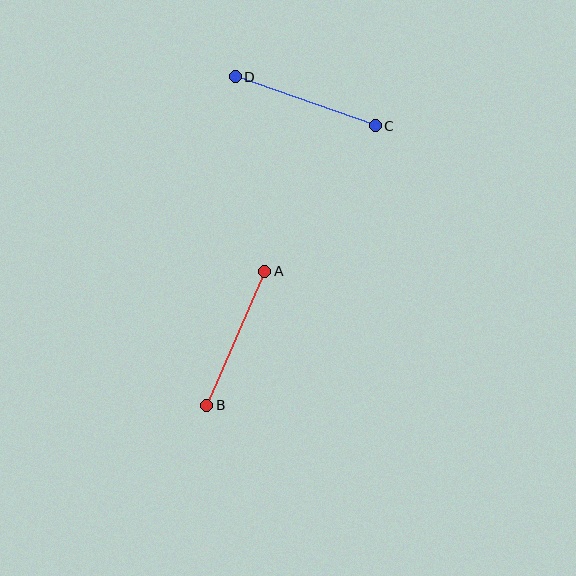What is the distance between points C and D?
The distance is approximately 148 pixels.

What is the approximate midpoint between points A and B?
The midpoint is at approximately (236, 338) pixels.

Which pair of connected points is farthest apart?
Points C and D are farthest apart.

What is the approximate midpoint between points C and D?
The midpoint is at approximately (305, 101) pixels.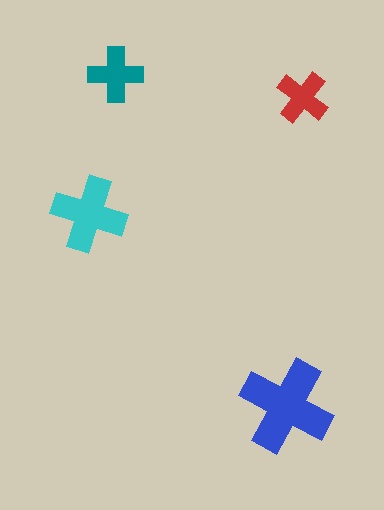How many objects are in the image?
There are 4 objects in the image.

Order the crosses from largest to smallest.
the blue one, the cyan one, the teal one, the red one.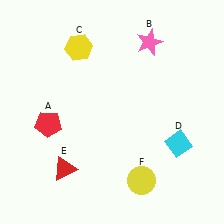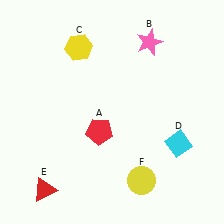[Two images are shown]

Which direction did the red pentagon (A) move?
The red pentagon (A) moved right.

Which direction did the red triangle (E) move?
The red triangle (E) moved down.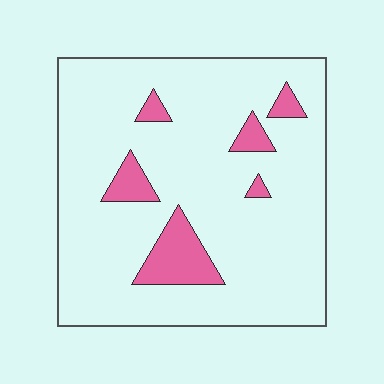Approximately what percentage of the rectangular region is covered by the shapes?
Approximately 10%.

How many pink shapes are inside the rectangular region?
6.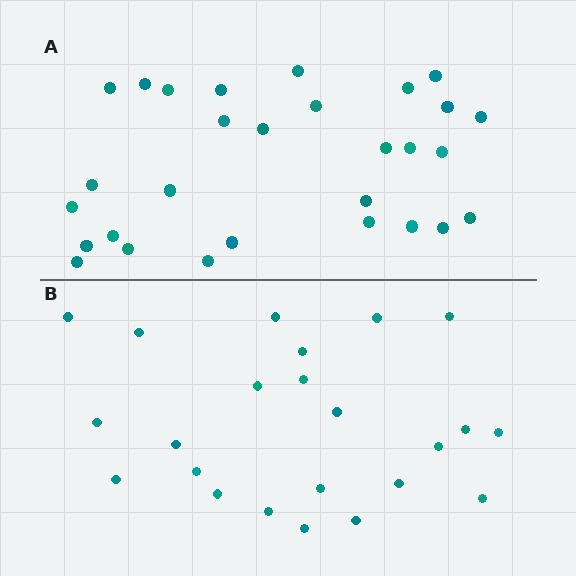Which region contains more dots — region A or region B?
Region A (the top region) has more dots.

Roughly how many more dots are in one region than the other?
Region A has about 6 more dots than region B.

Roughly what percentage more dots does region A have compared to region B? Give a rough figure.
About 25% more.